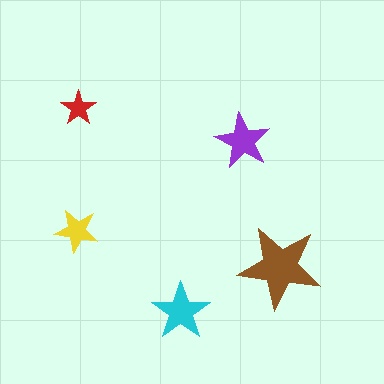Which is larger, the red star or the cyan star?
The cyan one.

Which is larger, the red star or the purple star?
The purple one.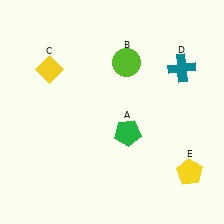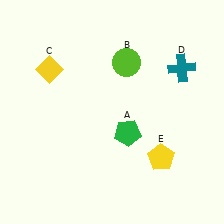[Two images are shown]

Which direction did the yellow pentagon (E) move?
The yellow pentagon (E) moved left.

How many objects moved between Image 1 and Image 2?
1 object moved between the two images.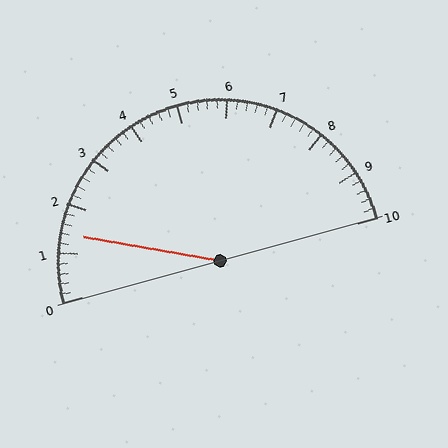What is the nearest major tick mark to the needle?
The nearest major tick mark is 1.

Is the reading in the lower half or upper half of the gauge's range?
The reading is in the lower half of the range (0 to 10).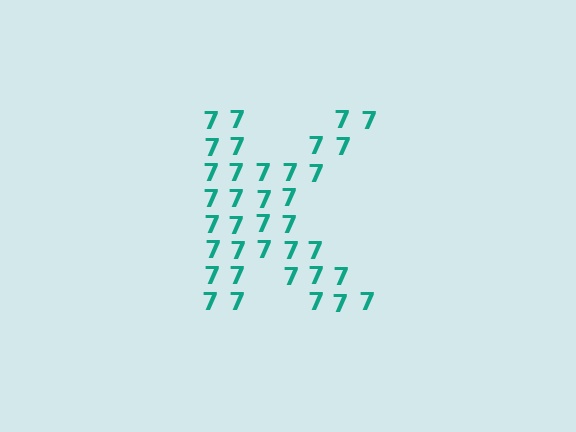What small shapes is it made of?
It is made of small digit 7's.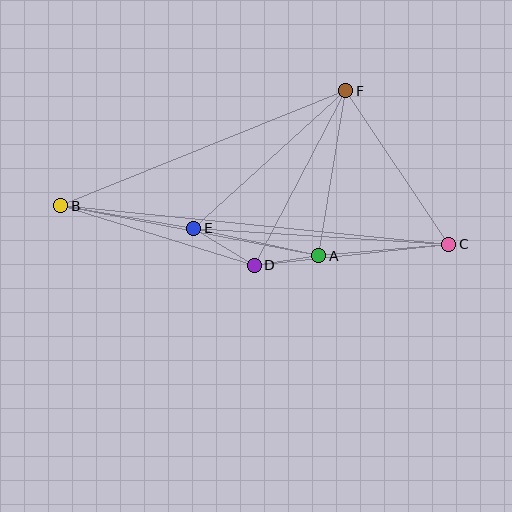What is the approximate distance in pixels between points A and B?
The distance between A and B is approximately 263 pixels.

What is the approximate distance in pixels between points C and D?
The distance between C and D is approximately 196 pixels.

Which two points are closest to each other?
Points A and D are closest to each other.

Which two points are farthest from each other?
Points B and C are farthest from each other.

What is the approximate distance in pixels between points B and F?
The distance between B and F is approximately 307 pixels.